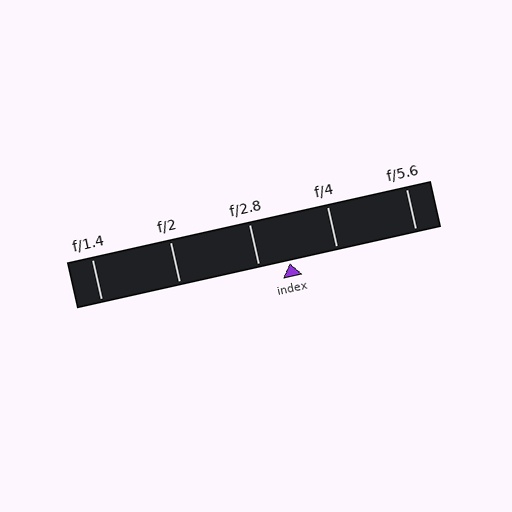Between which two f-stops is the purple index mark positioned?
The index mark is between f/2.8 and f/4.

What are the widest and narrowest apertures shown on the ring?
The widest aperture shown is f/1.4 and the narrowest is f/5.6.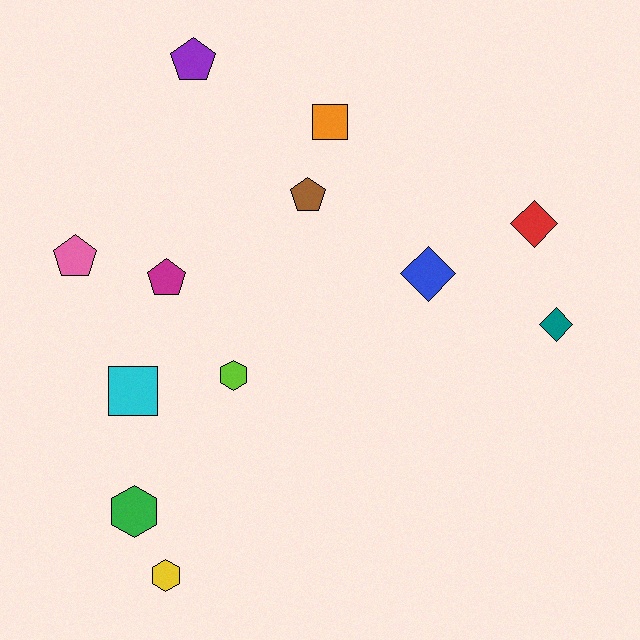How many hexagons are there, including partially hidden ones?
There are 3 hexagons.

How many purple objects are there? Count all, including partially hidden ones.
There is 1 purple object.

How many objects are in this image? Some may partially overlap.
There are 12 objects.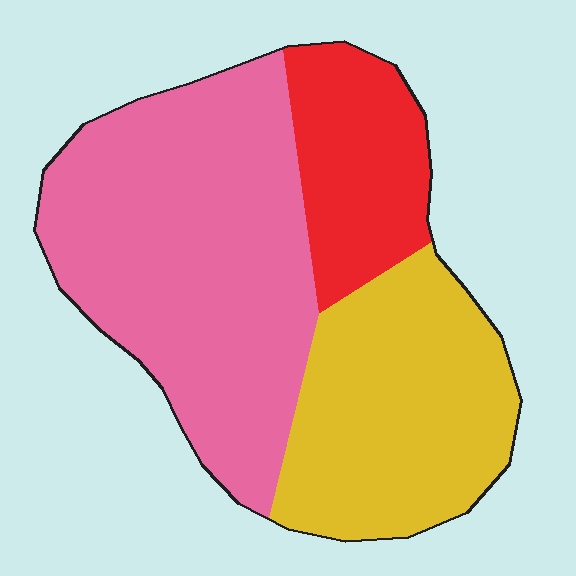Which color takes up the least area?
Red, at roughly 20%.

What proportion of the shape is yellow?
Yellow covers roughly 30% of the shape.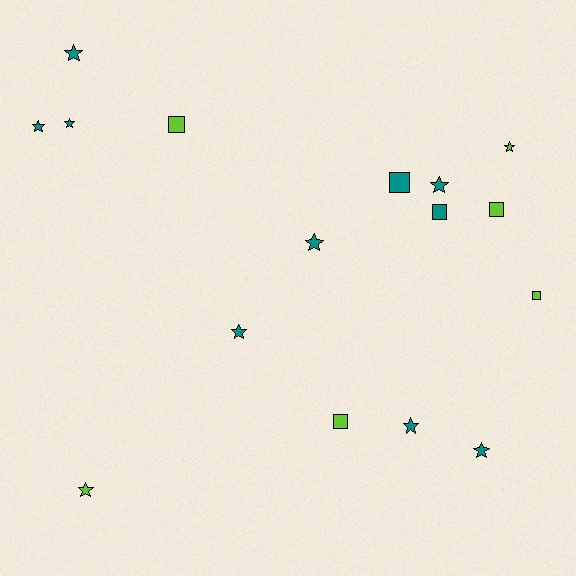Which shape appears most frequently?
Star, with 10 objects.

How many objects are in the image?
There are 16 objects.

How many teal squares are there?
There are 2 teal squares.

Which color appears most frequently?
Teal, with 10 objects.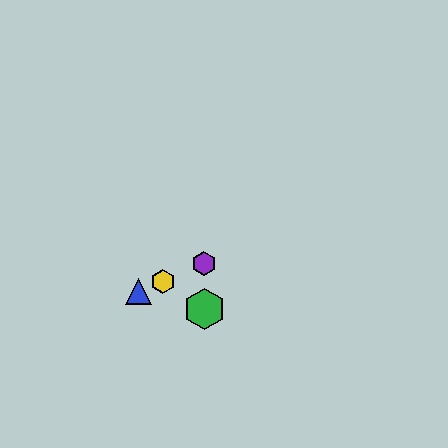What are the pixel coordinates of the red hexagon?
The red hexagon is at (204, 264).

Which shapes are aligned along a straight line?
The red hexagon, the blue triangle, the yellow hexagon, the purple hexagon are aligned along a straight line.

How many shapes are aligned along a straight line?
4 shapes (the red hexagon, the blue triangle, the yellow hexagon, the purple hexagon) are aligned along a straight line.